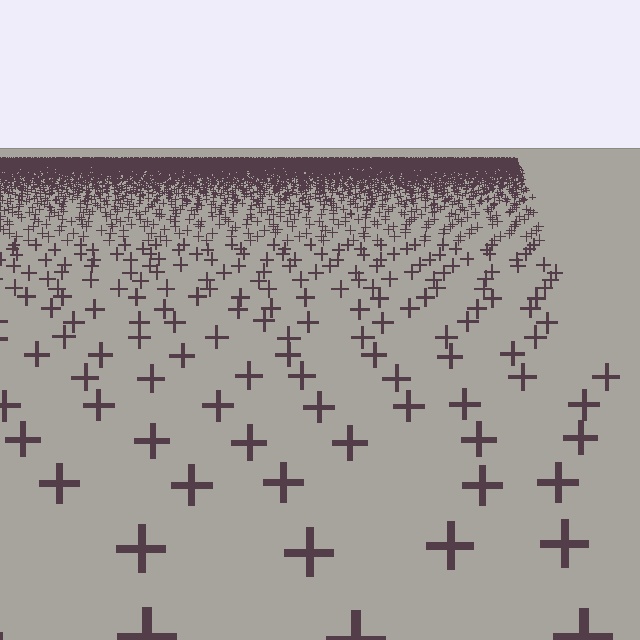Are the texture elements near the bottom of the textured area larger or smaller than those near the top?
Larger. Near the bottom, elements are closer to the viewer and appear at a bigger on-screen size.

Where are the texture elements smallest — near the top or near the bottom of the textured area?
Near the top.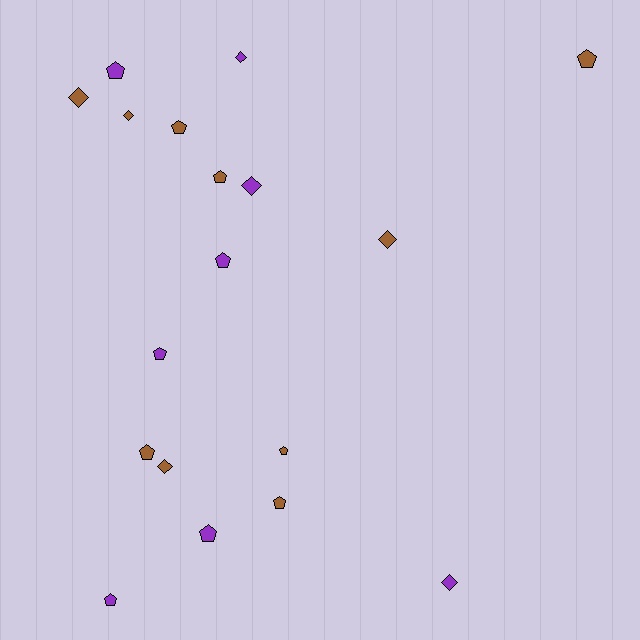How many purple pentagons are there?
There are 5 purple pentagons.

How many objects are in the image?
There are 18 objects.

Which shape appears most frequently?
Pentagon, with 11 objects.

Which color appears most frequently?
Brown, with 10 objects.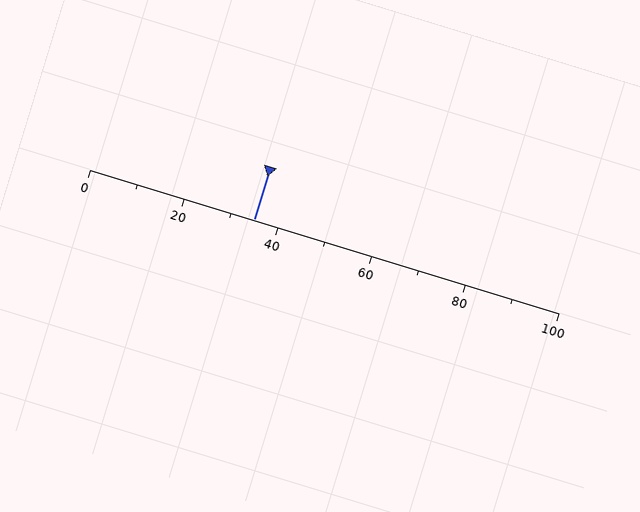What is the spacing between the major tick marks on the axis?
The major ticks are spaced 20 apart.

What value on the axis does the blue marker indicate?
The marker indicates approximately 35.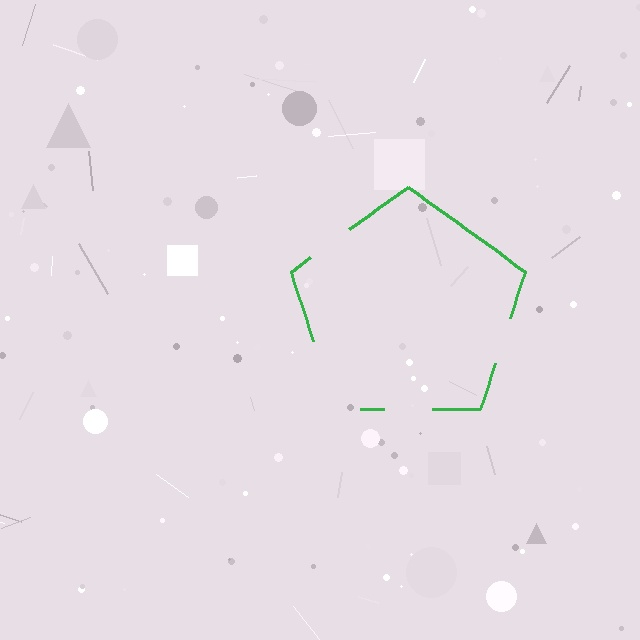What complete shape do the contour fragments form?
The contour fragments form a pentagon.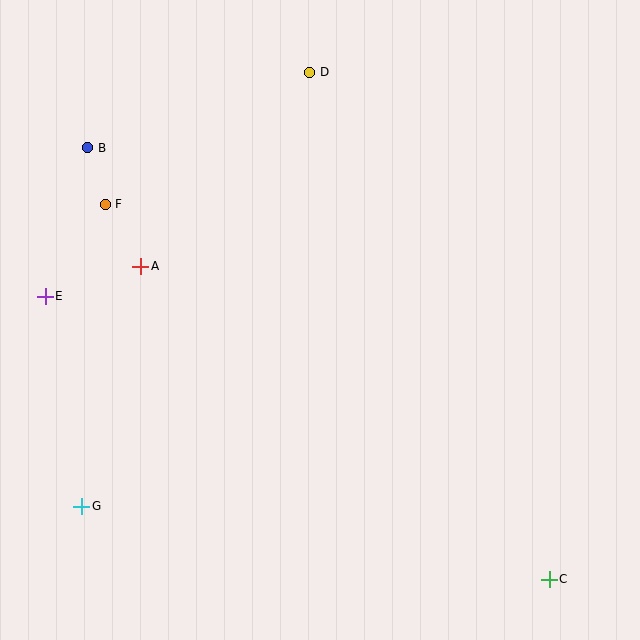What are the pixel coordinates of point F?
Point F is at (105, 204).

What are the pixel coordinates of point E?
Point E is at (45, 296).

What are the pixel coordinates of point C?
Point C is at (549, 579).